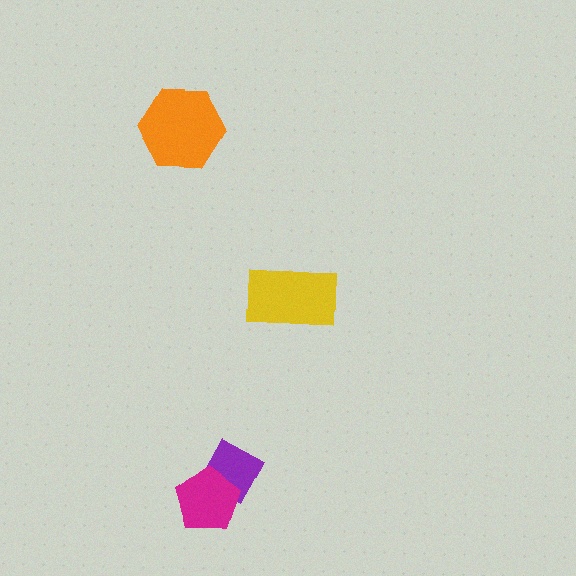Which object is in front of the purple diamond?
The magenta pentagon is in front of the purple diamond.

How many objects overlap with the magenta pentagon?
1 object overlaps with the magenta pentagon.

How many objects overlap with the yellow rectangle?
0 objects overlap with the yellow rectangle.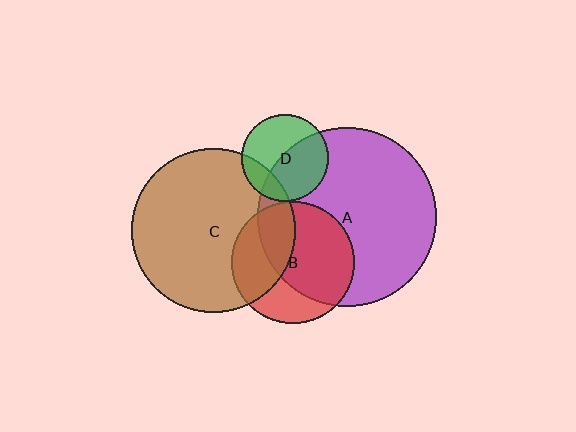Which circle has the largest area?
Circle A (purple).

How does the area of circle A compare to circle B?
Approximately 2.2 times.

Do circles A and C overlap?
Yes.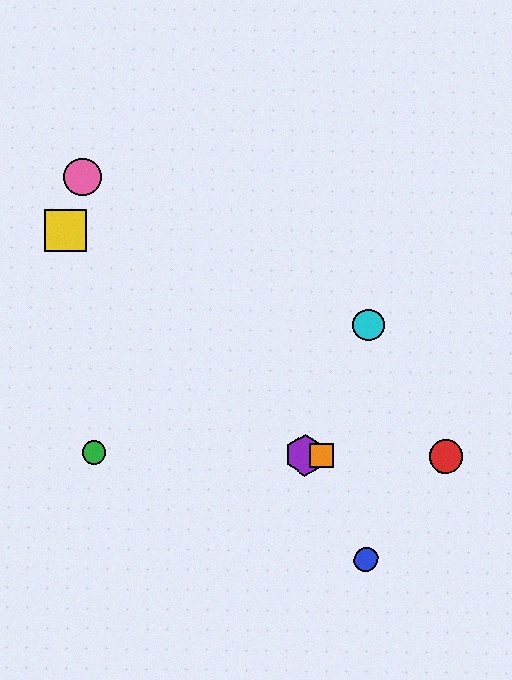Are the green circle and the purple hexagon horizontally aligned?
Yes, both are at y≈453.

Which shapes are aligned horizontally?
The red circle, the green circle, the purple hexagon, the orange square are aligned horizontally.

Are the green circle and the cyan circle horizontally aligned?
No, the green circle is at y≈453 and the cyan circle is at y≈325.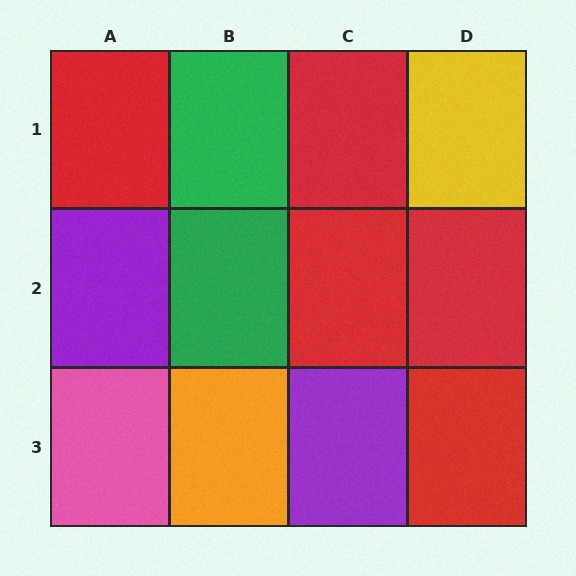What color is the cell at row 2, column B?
Green.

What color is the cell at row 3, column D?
Red.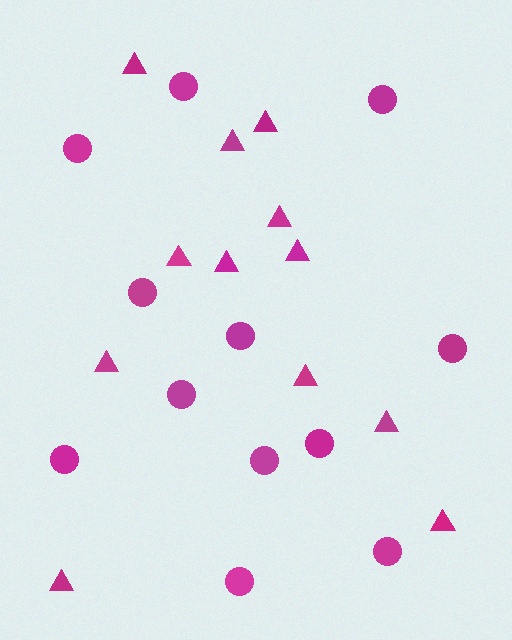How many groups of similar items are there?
There are 2 groups: one group of triangles (12) and one group of circles (12).